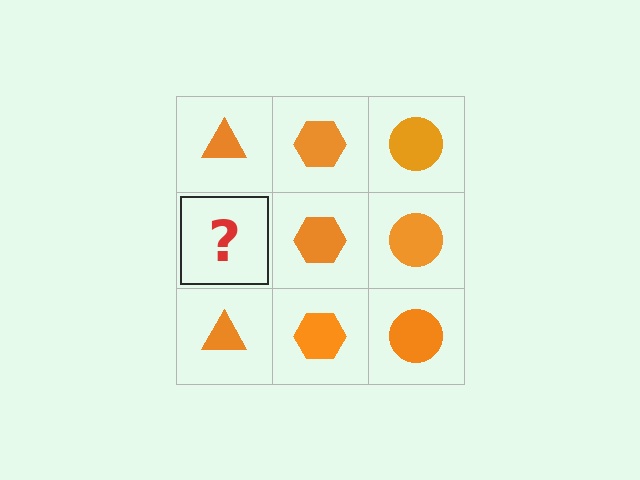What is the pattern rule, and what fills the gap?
The rule is that each column has a consistent shape. The gap should be filled with an orange triangle.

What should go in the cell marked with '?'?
The missing cell should contain an orange triangle.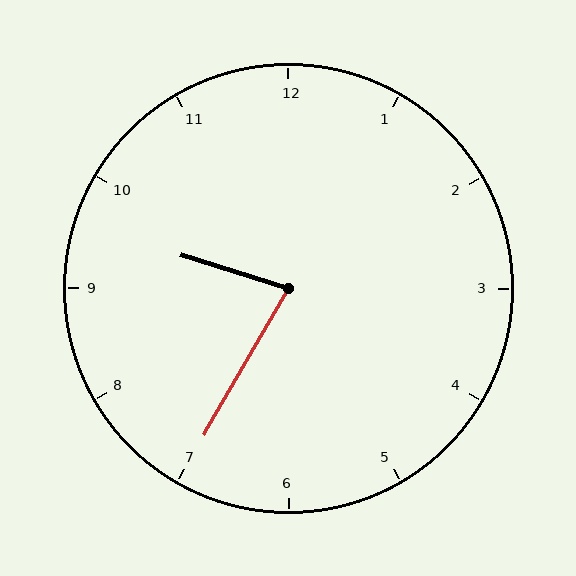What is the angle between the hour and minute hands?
Approximately 78 degrees.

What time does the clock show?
9:35.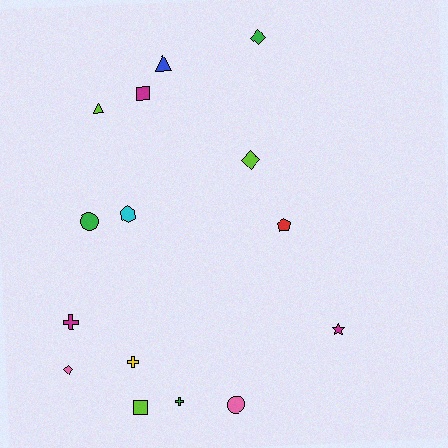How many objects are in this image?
There are 15 objects.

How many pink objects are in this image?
There are 2 pink objects.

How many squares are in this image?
There are 2 squares.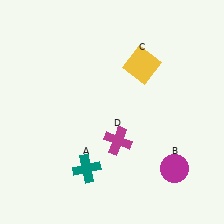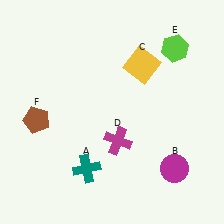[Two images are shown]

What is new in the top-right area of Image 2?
A lime hexagon (E) was added in the top-right area of Image 2.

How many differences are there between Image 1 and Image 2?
There are 2 differences between the two images.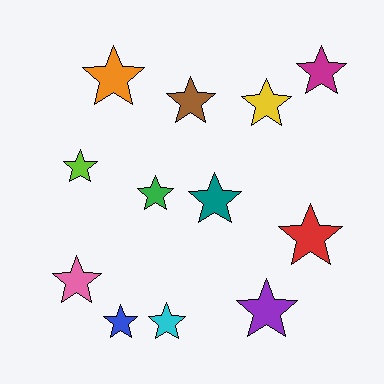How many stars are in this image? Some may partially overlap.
There are 12 stars.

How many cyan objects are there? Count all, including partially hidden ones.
There is 1 cyan object.